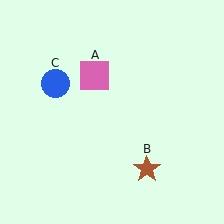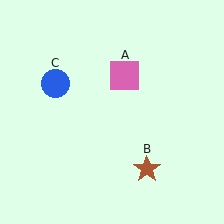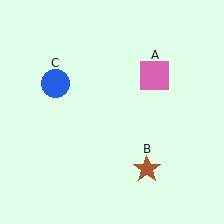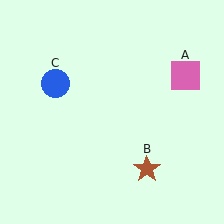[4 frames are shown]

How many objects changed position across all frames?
1 object changed position: pink square (object A).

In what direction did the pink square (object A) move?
The pink square (object A) moved right.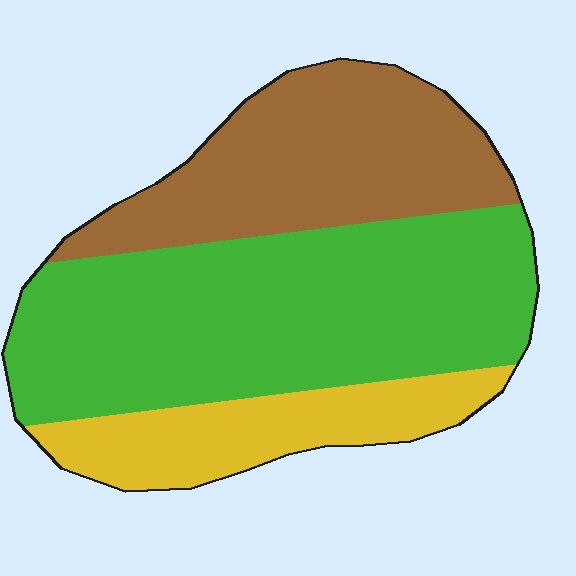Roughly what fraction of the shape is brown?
Brown takes up about one third (1/3) of the shape.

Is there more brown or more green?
Green.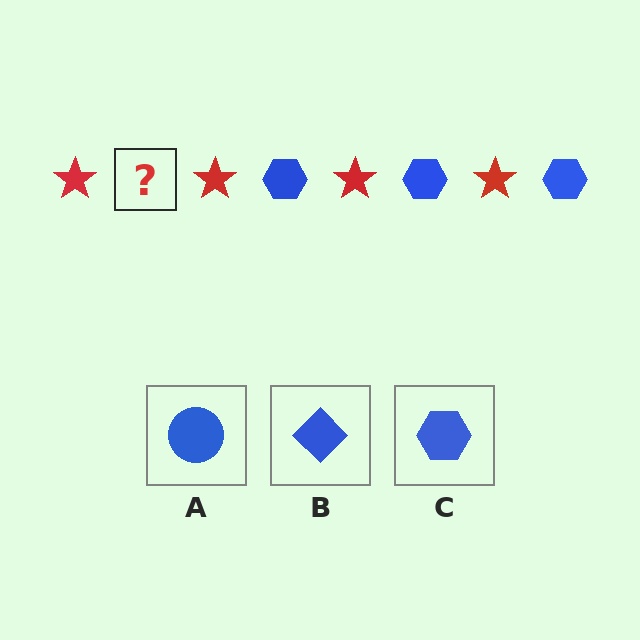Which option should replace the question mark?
Option C.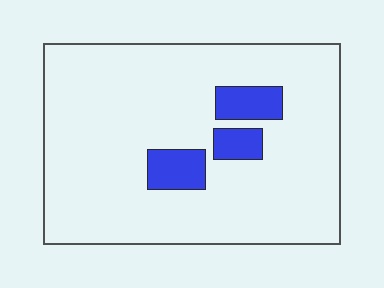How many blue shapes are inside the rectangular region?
3.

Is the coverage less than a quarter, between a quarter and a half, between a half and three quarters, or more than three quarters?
Less than a quarter.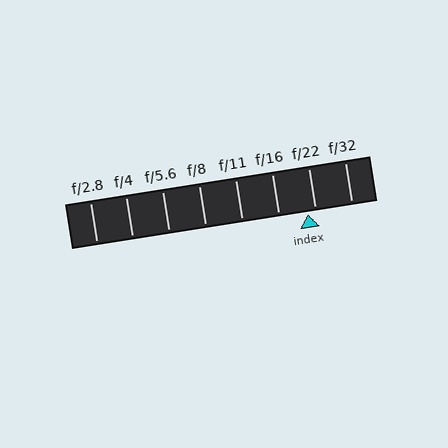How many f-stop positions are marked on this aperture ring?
There are 8 f-stop positions marked.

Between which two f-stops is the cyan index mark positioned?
The index mark is between f/16 and f/22.